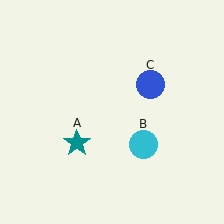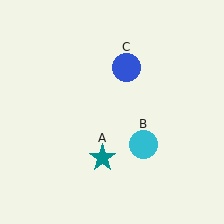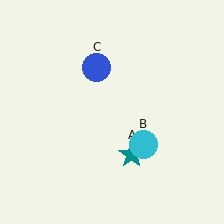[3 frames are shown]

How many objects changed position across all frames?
2 objects changed position: teal star (object A), blue circle (object C).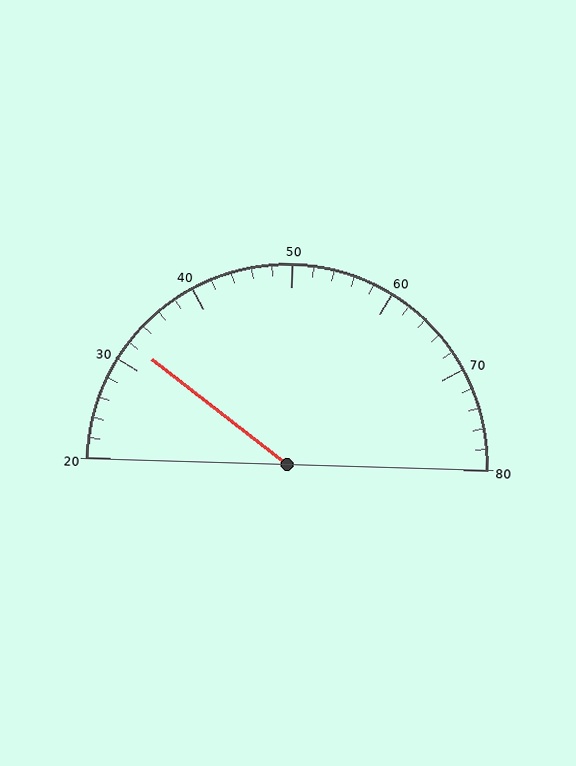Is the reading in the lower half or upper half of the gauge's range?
The reading is in the lower half of the range (20 to 80).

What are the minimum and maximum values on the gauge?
The gauge ranges from 20 to 80.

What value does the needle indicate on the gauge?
The needle indicates approximately 32.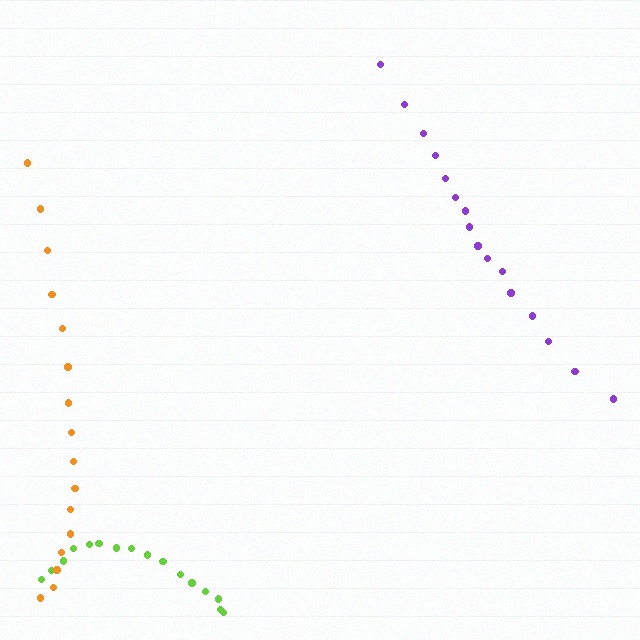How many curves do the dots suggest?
There are 3 distinct paths.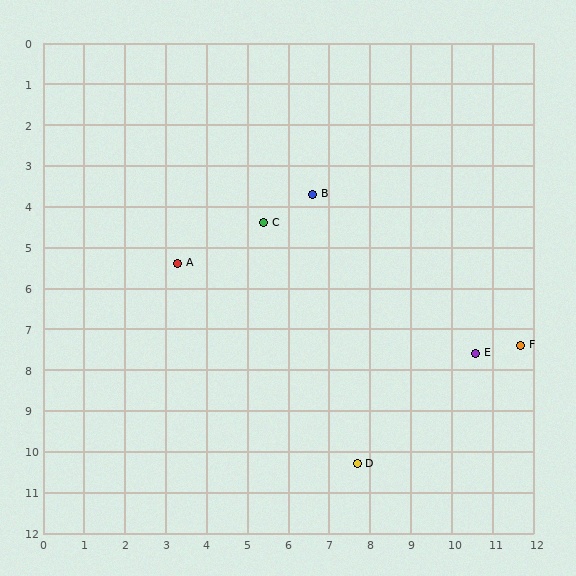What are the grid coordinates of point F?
Point F is at approximately (11.7, 7.4).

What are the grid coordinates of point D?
Point D is at approximately (7.7, 10.3).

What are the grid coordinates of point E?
Point E is at approximately (10.6, 7.6).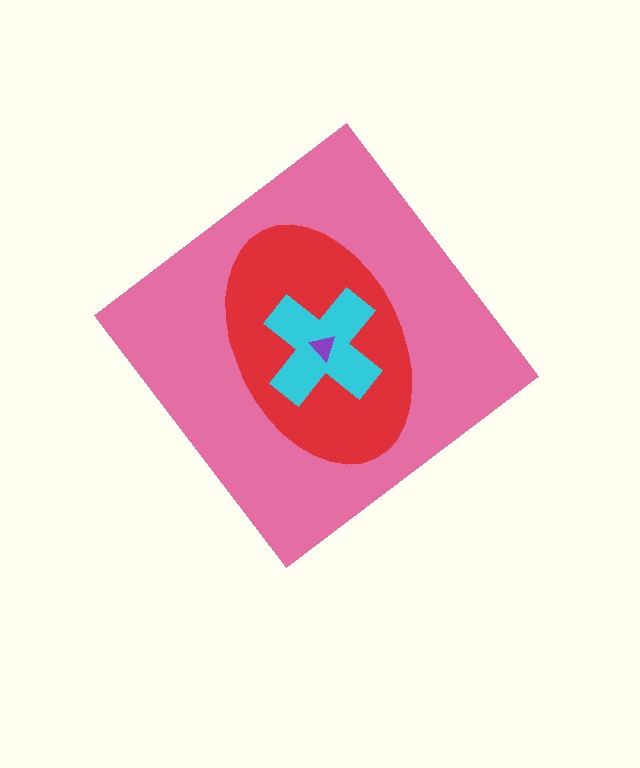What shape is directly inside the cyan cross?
The purple triangle.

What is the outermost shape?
The pink diamond.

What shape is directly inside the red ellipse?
The cyan cross.